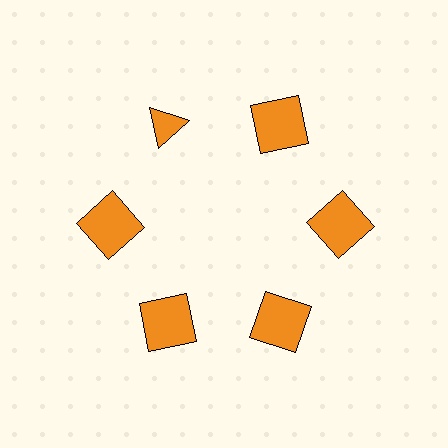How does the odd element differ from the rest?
It has a different shape: triangle instead of square.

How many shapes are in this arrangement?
There are 6 shapes arranged in a ring pattern.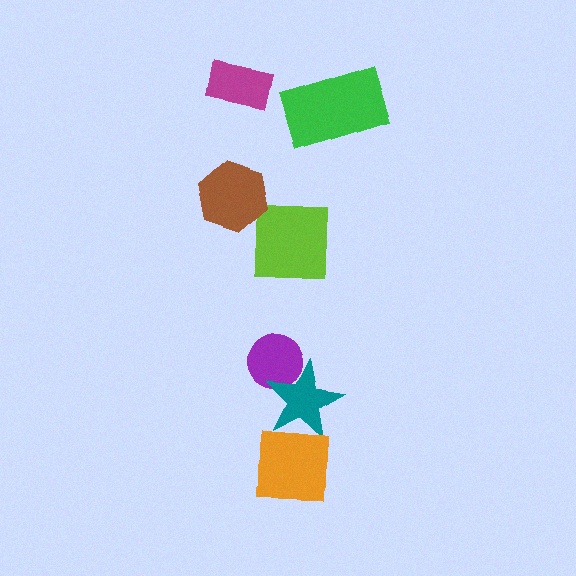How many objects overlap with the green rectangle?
0 objects overlap with the green rectangle.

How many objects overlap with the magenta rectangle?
0 objects overlap with the magenta rectangle.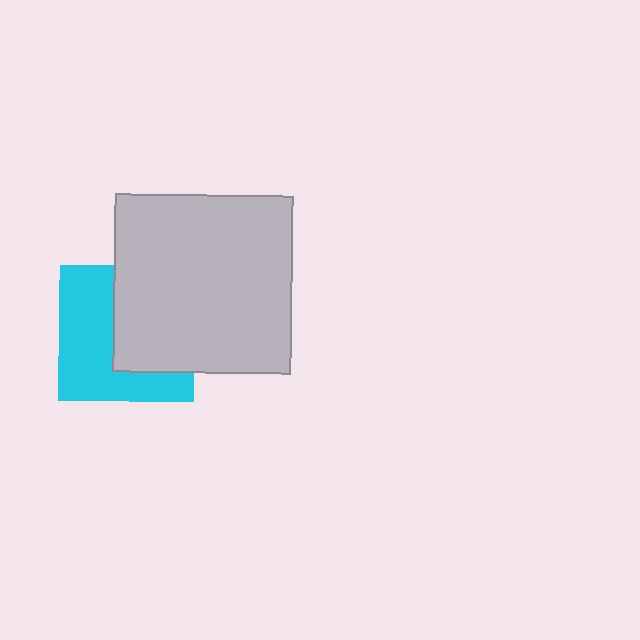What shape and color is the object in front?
The object in front is a light gray square.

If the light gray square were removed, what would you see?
You would see the complete cyan square.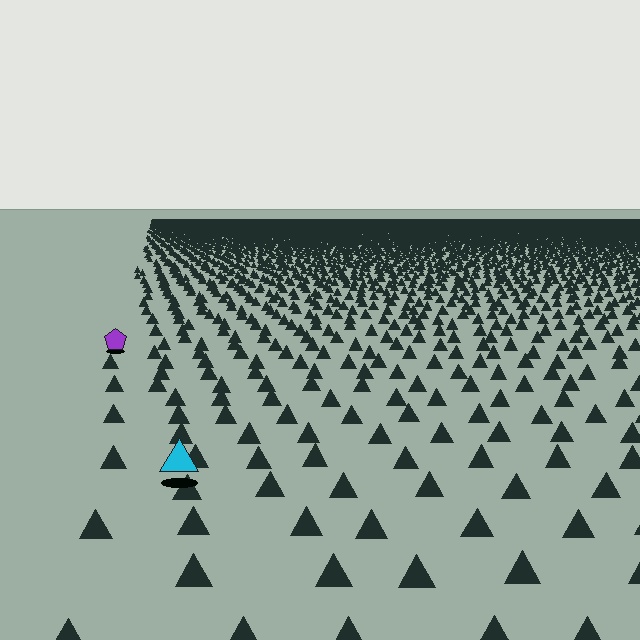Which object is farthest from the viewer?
The purple pentagon is farthest from the viewer. It appears smaller and the ground texture around it is denser.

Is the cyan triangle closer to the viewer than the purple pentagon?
Yes. The cyan triangle is closer — you can tell from the texture gradient: the ground texture is coarser near it.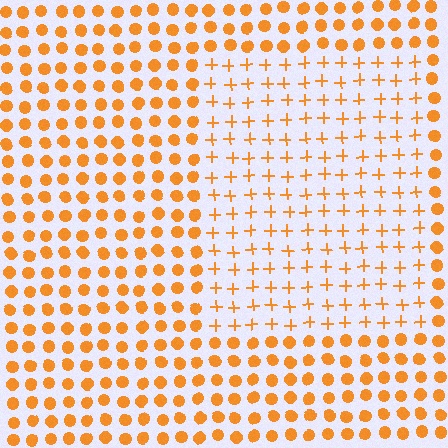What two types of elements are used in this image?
The image uses plus signs inside the rectangle region and circles outside it.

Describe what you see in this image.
The image is filled with small orange elements arranged in a uniform grid. A rectangle-shaped region contains plus signs, while the surrounding area contains circles. The boundary is defined purely by the change in element shape.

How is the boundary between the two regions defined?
The boundary is defined by a change in element shape: plus signs inside vs. circles outside. All elements share the same color and spacing.